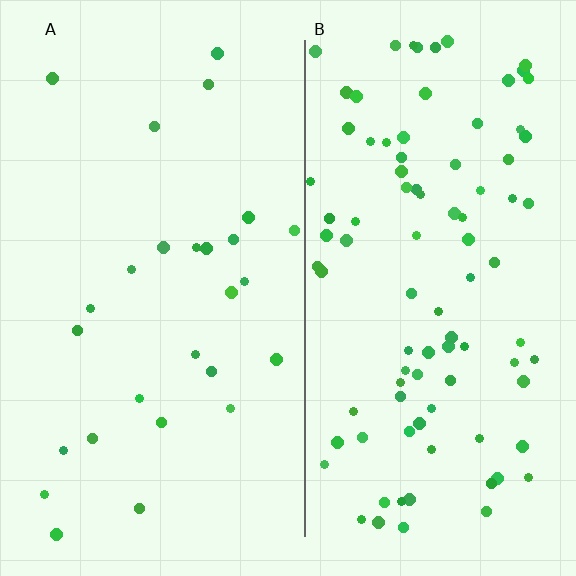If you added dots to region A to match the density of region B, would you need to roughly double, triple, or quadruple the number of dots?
Approximately quadruple.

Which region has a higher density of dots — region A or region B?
B (the right).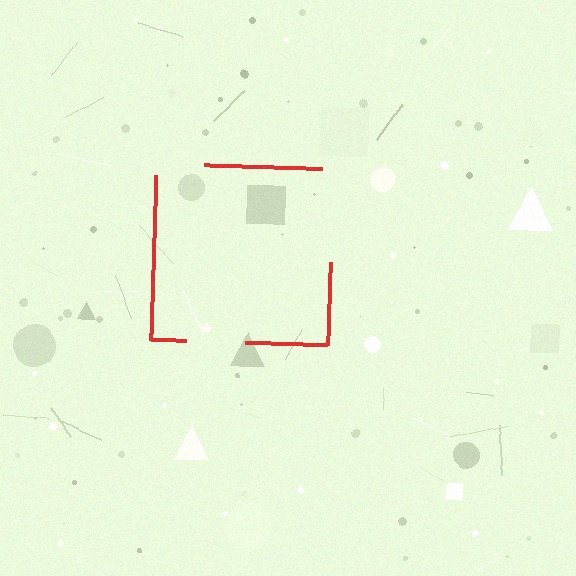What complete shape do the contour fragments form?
The contour fragments form a square.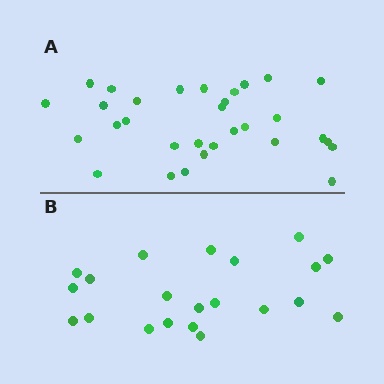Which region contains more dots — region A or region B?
Region A (the top region) has more dots.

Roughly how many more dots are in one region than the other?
Region A has roughly 10 or so more dots than region B.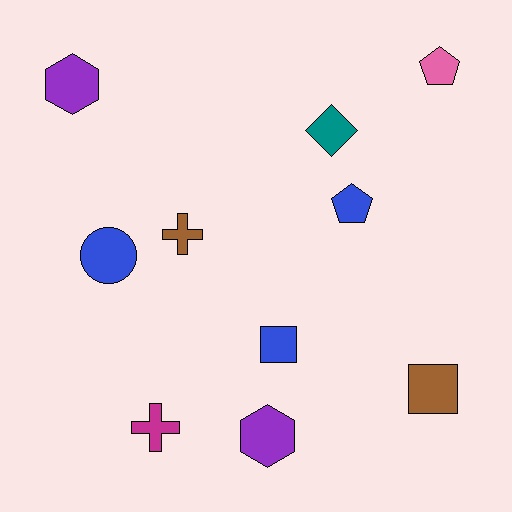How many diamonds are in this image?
There is 1 diamond.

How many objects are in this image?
There are 10 objects.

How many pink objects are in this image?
There is 1 pink object.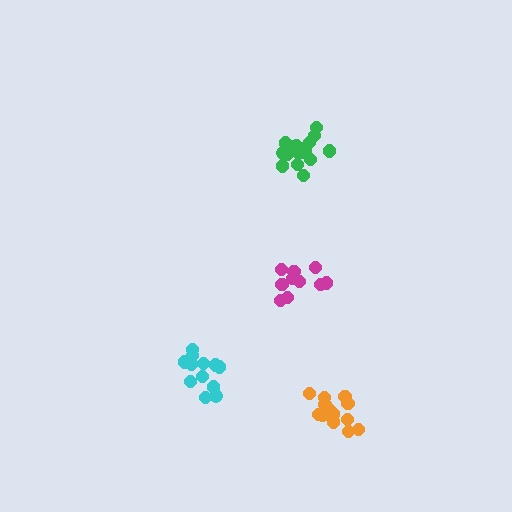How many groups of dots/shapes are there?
There are 4 groups.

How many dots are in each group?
Group 1: 12 dots, Group 2: 10 dots, Group 3: 16 dots, Group 4: 14 dots (52 total).